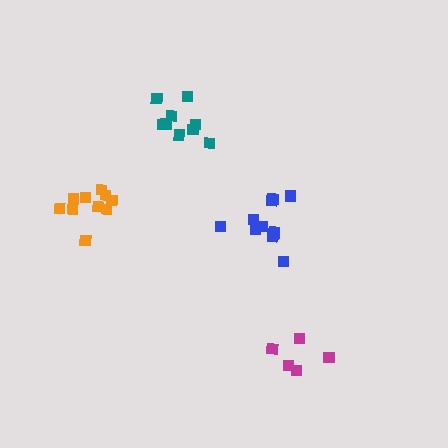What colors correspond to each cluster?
The clusters are colored: magenta, blue, orange, teal.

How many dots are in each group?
Group 1: 5 dots, Group 2: 11 dots, Group 3: 10 dots, Group 4: 9 dots (35 total).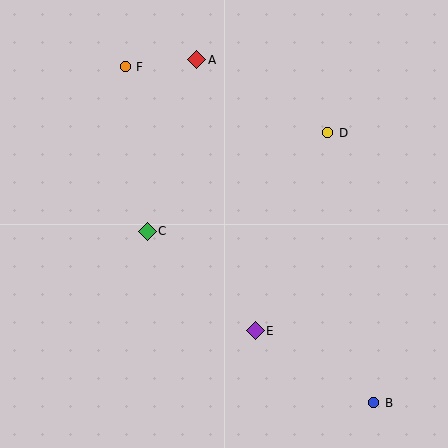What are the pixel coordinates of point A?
Point A is at (197, 60).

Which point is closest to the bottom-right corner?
Point B is closest to the bottom-right corner.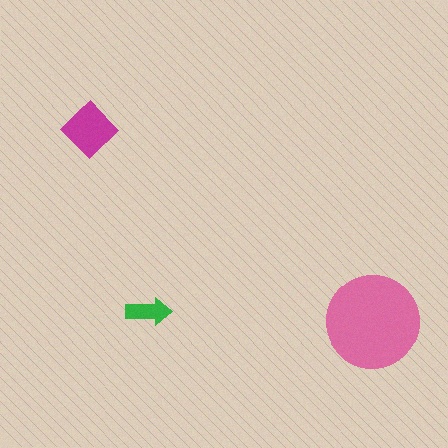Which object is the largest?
The pink circle.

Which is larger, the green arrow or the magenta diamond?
The magenta diamond.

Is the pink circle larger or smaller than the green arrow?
Larger.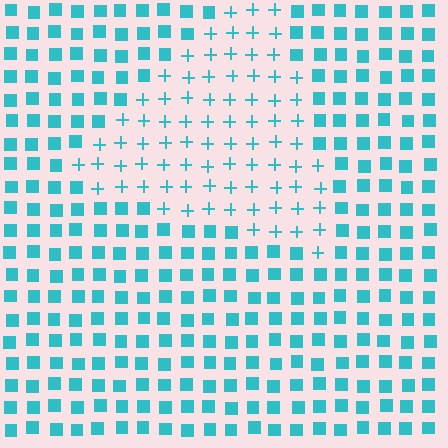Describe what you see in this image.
The image is filled with small cyan elements arranged in a uniform grid. A triangle-shaped region contains plus signs, while the surrounding area contains squares. The boundary is defined purely by the change in element shape.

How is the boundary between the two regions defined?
The boundary is defined by a change in element shape: plus signs inside vs. squares outside. All elements share the same color and spacing.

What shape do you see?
I see a triangle.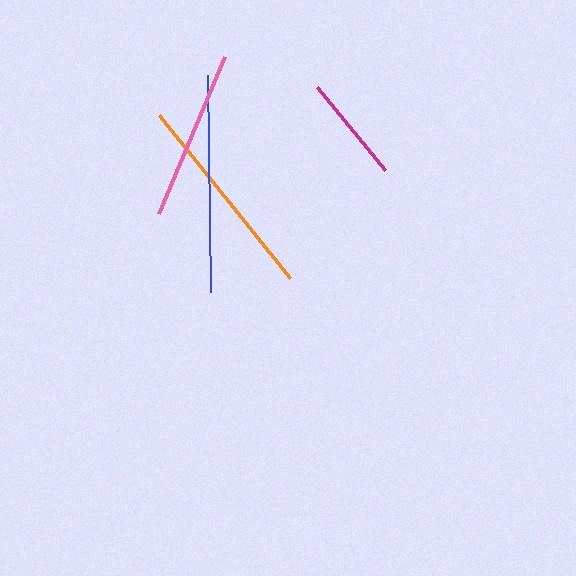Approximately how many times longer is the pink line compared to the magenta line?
The pink line is approximately 1.6 times the length of the magenta line.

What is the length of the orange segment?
The orange segment is approximately 210 pixels long.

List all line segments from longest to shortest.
From longest to shortest: blue, orange, pink, magenta.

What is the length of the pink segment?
The pink segment is approximately 171 pixels long.